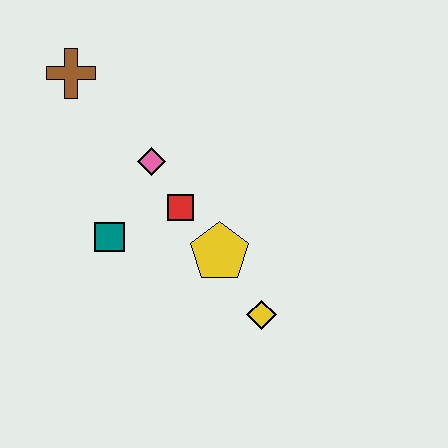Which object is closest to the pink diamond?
The red square is closest to the pink diamond.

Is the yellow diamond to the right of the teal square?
Yes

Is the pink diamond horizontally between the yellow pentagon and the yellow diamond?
No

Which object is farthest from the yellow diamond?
The brown cross is farthest from the yellow diamond.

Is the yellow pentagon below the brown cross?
Yes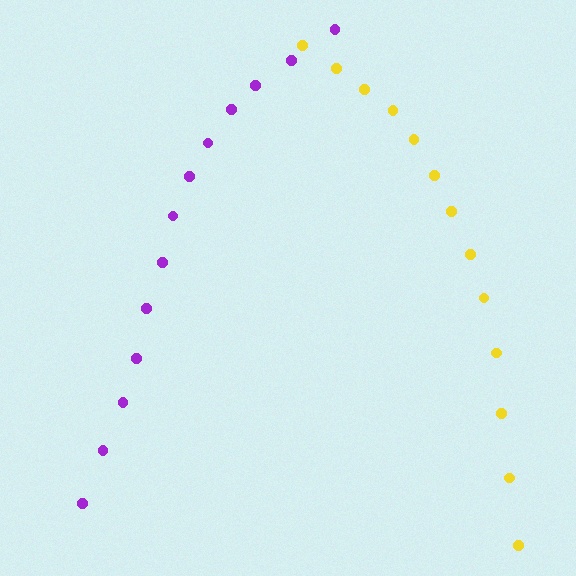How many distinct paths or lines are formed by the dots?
There are 2 distinct paths.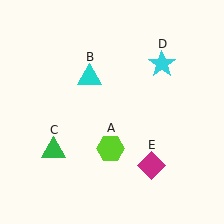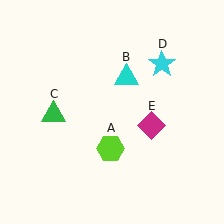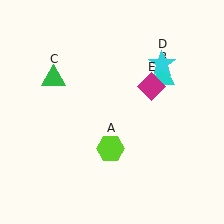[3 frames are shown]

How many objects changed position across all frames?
3 objects changed position: cyan triangle (object B), green triangle (object C), magenta diamond (object E).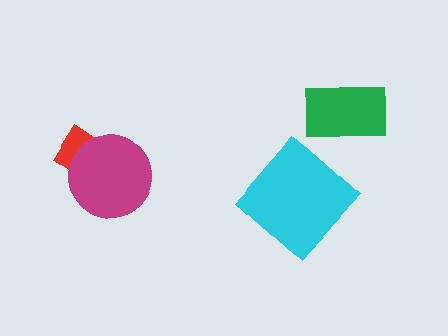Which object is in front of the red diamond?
The magenta circle is in front of the red diamond.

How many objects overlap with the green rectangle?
0 objects overlap with the green rectangle.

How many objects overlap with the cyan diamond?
0 objects overlap with the cyan diamond.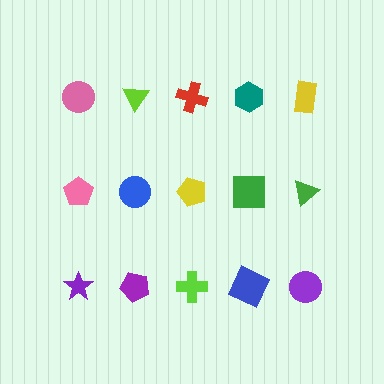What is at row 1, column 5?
A yellow rectangle.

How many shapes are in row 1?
5 shapes.